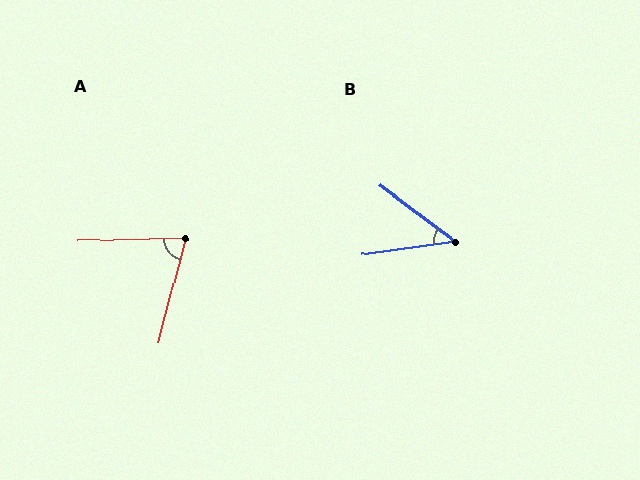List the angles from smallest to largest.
B (45°), A (74°).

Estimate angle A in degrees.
Approximately 74 degrees.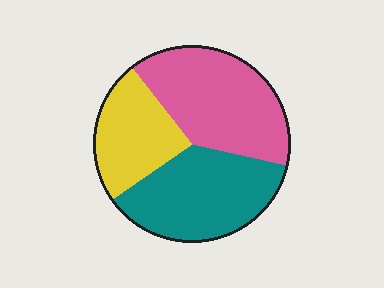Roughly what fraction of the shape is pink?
Pink covers 39% of the shape.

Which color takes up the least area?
Yellow, at roughly 25%.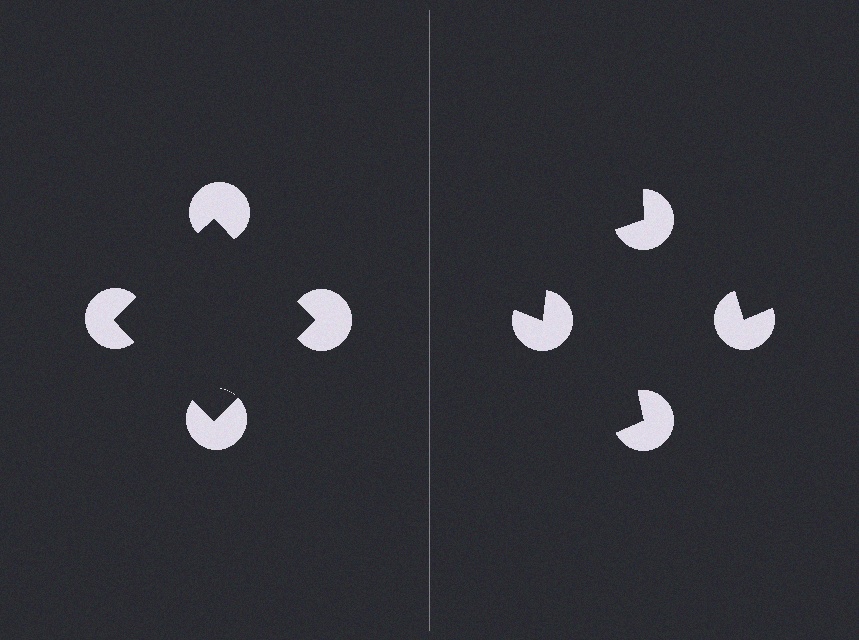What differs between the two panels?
The pac-man discs are positioned identically on both sides; only the wedge orientations differ. On the left they align to a square; on the right they are misaligned.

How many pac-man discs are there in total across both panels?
8 — 4 on each side.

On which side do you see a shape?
An illusory square appears on the left side. On the right side the wedge cuts are rotated, so no coherent shape forms.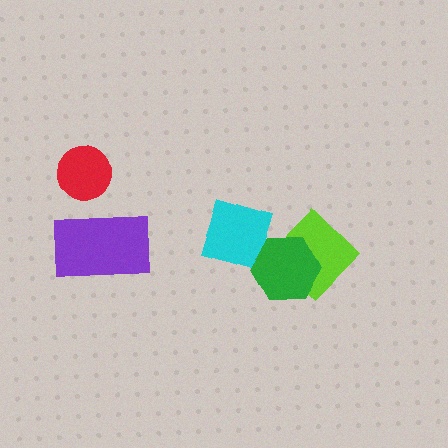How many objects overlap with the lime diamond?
1 object overlaps with the lime diamond.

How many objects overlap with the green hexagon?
2 objects overlap with the green hexagon.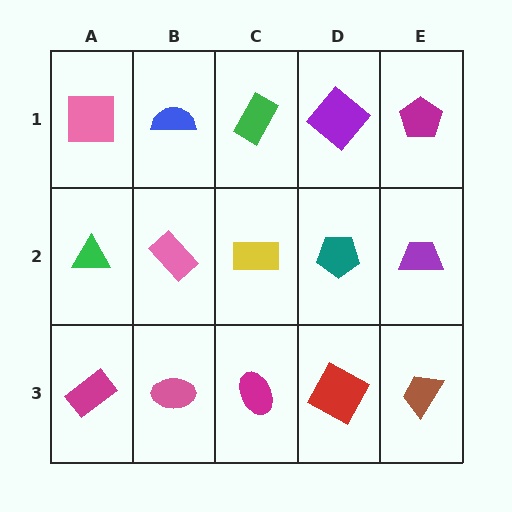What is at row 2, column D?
A teal pentagon.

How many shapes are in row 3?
5 shapes.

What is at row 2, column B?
A pink rectangle.